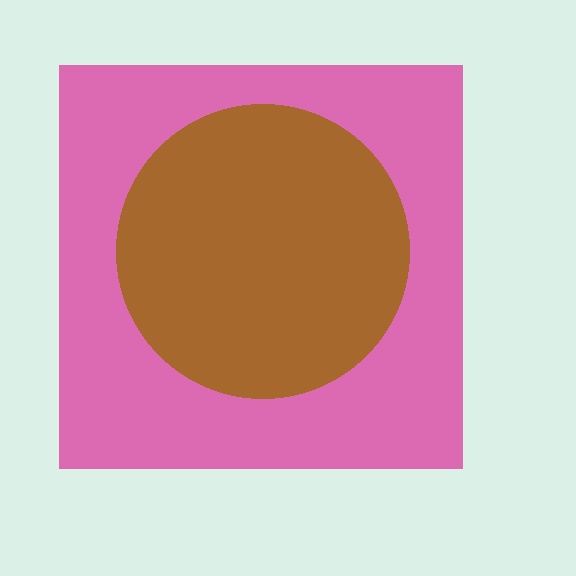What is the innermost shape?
The brown circle.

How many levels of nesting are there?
2.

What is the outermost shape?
The pink square.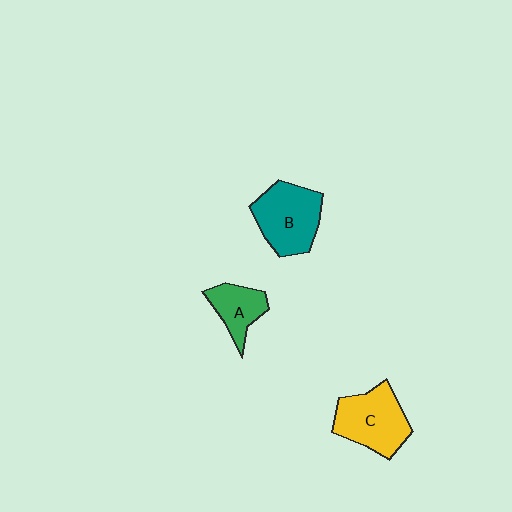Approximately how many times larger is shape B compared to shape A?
Approximately 1.7 times.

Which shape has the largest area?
Shape B (teal).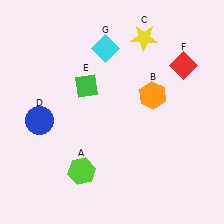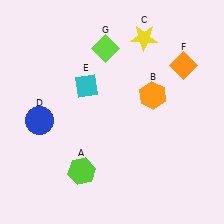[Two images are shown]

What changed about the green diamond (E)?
In Image 1, E is green. In Image 2, it changed to cyan.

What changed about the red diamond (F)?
In Image 1, F is red. In Image 2, it changed to orange.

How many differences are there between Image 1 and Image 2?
There are 3 differences between the two images.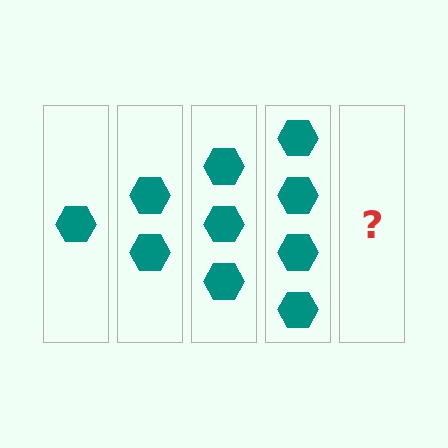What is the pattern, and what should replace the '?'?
The pattern is that each step adds one more hexagon. The '?' should be 5 hexagons.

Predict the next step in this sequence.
The next step is 5 hexagons.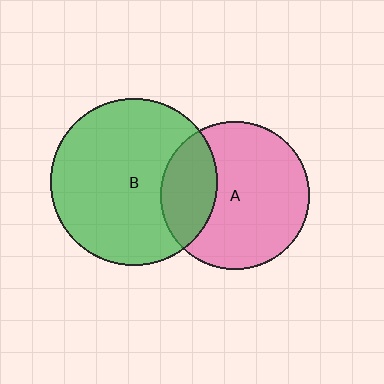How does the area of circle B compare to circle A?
Approximately 1.3 times.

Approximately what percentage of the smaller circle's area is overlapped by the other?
Approximately 25%.